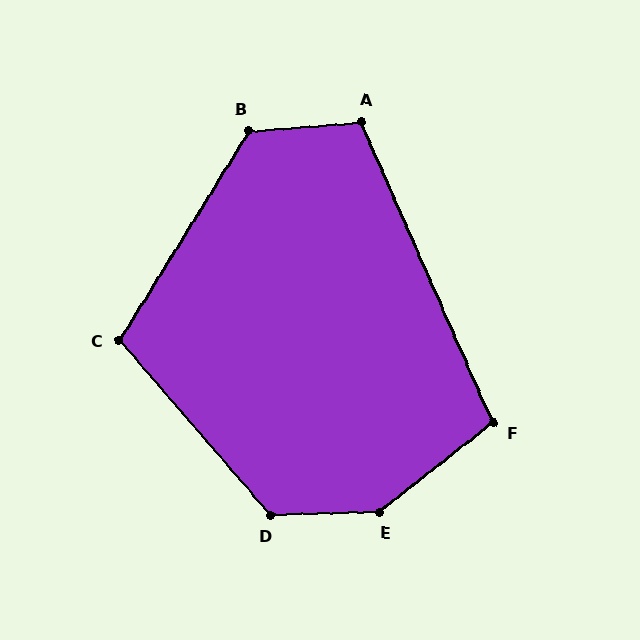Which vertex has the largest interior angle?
E, at approximately 143 degrees.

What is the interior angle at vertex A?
Approximately 109 degrees (obtuse).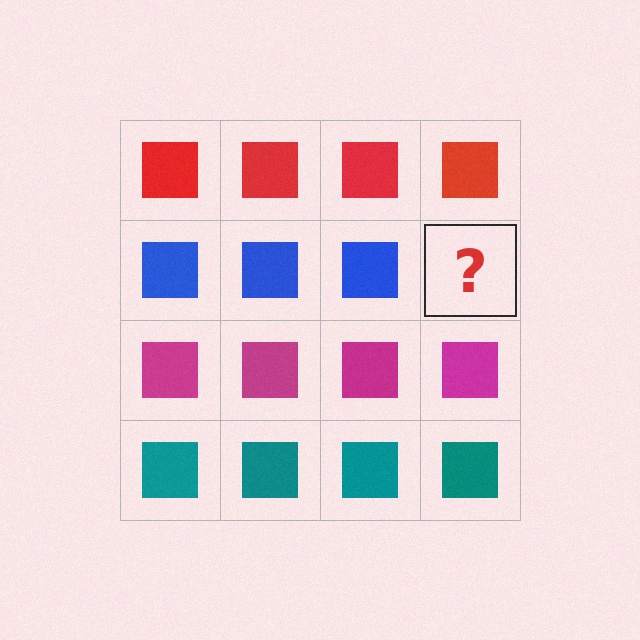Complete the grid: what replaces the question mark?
The question mark should be replaced with a blue square.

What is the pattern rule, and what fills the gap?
The rule is that each row has a consistent color. The gap should be filled with a blue square.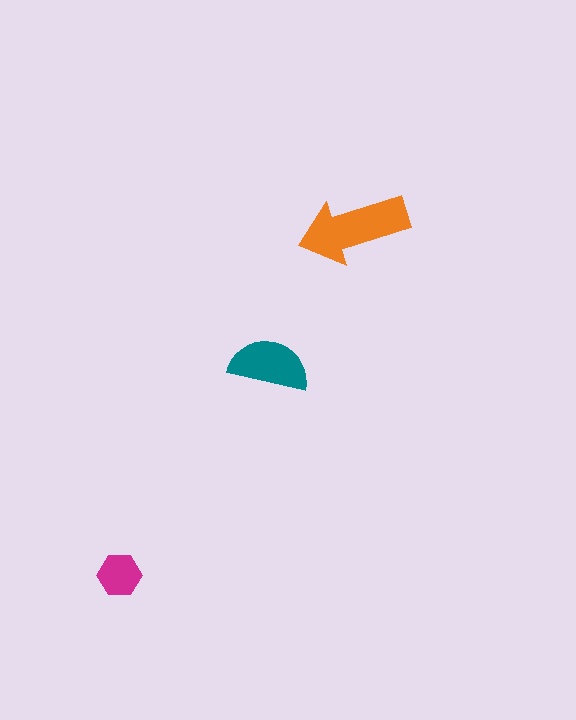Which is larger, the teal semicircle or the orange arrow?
The orange arrow.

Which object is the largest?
The orange arrow.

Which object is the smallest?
The magenta hexagon.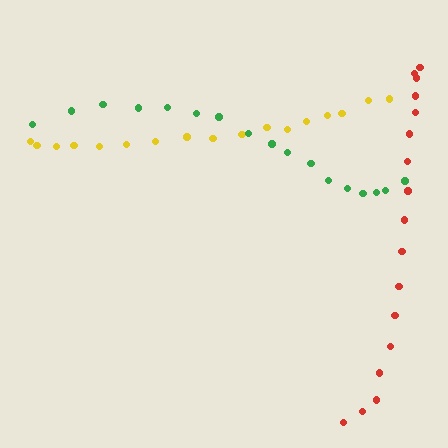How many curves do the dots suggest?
There are 3 distinct paths.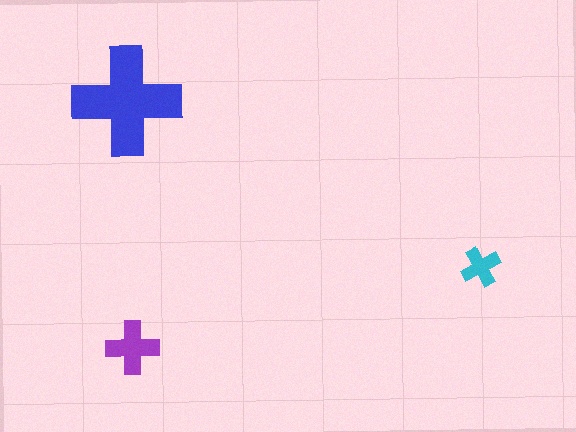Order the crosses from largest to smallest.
the blue one, the purple one, the cyan one.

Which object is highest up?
The blue cross is topmost.